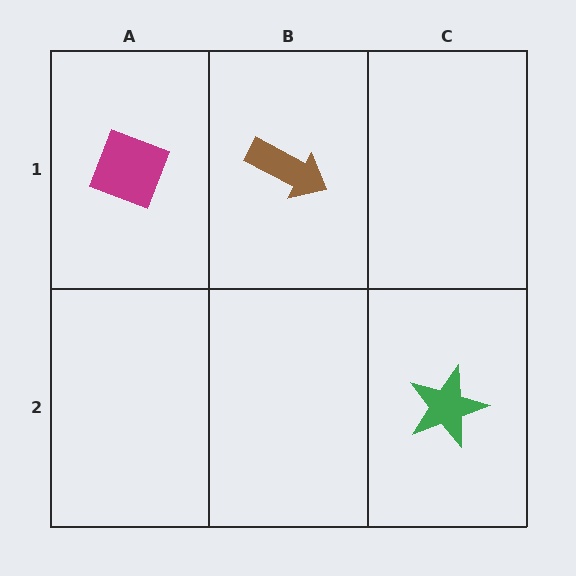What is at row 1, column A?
A magenta diamond.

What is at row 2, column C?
A green star.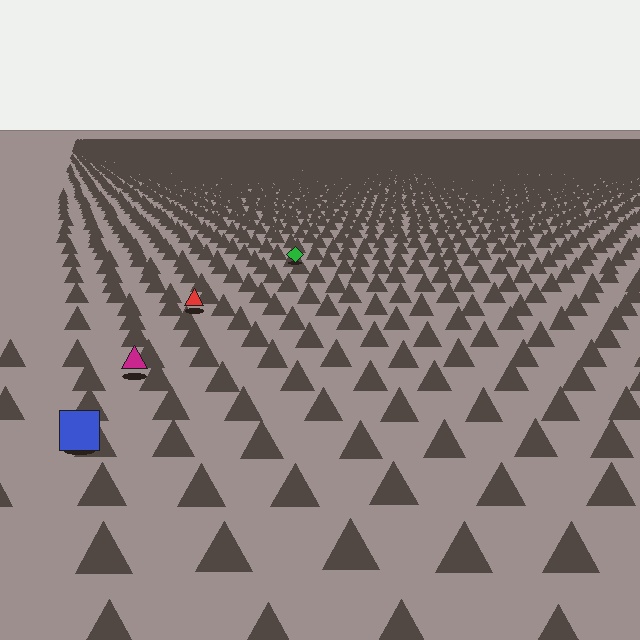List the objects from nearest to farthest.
From nearest to farthest: the blue square, the magenta triangle, the red triangle, the green diamond.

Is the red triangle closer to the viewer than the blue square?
No. The blue square is closer — you can tell from the texture gradient: the ground texture is coarser near it.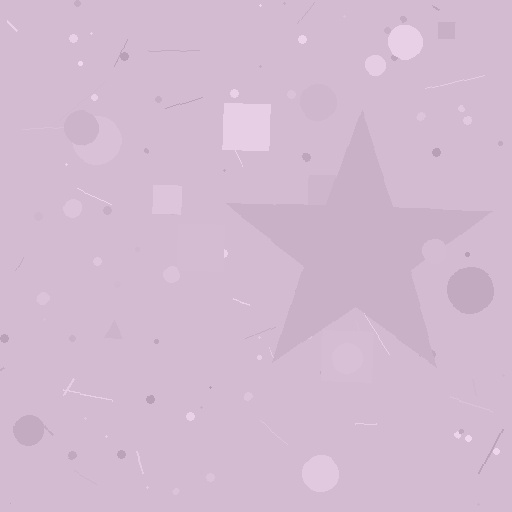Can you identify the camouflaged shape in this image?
The camouflaged shape is a star.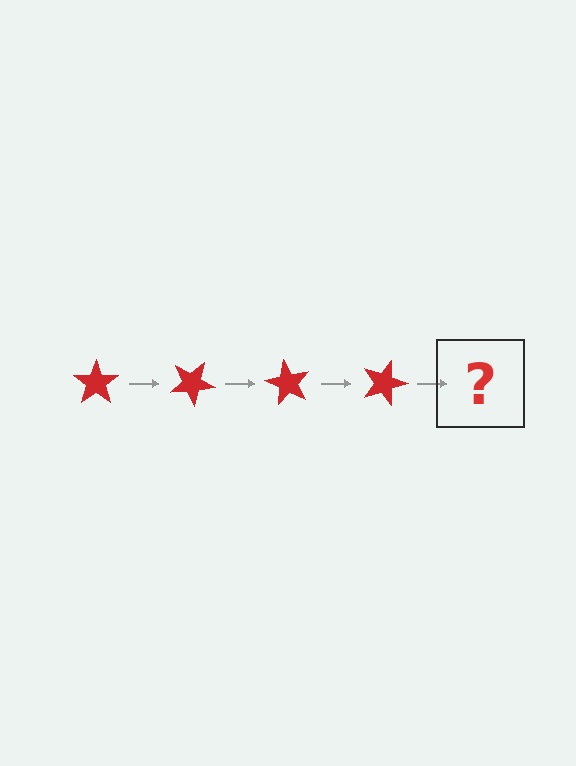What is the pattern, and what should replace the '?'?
The pattern is that the star rotates 30 degrees each step. The '?' should be a red star rotated 120 degrees.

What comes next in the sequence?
The next element should be a red star rotated 120 degrees.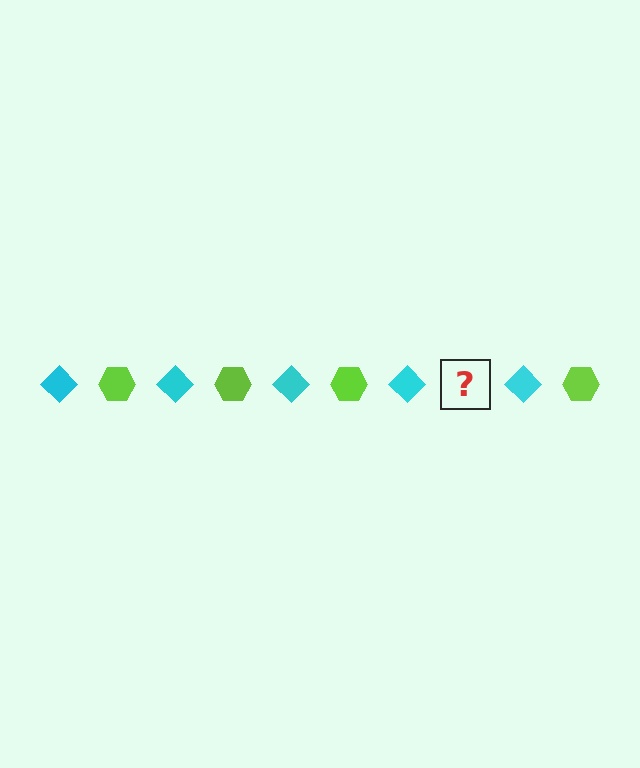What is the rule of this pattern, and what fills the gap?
The rule is that the pattern alternates between cyan diamond and lime hexagon. The gap should be filled with a lime hexagon.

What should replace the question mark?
The question mark should be replaced with a lime hexagon.